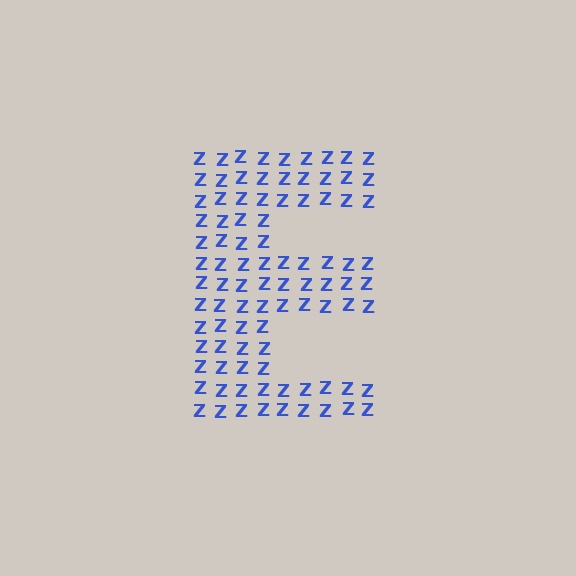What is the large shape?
The large shape is the letter E.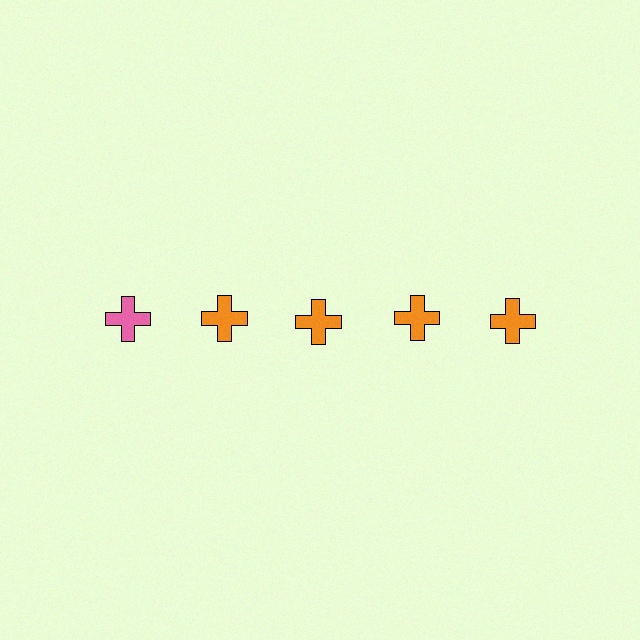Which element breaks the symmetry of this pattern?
The pink cross in the top row, leftmost column breaks the symmetry. All other shapes are orange crosses.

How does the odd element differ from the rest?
It has a different color: pink instead of orange.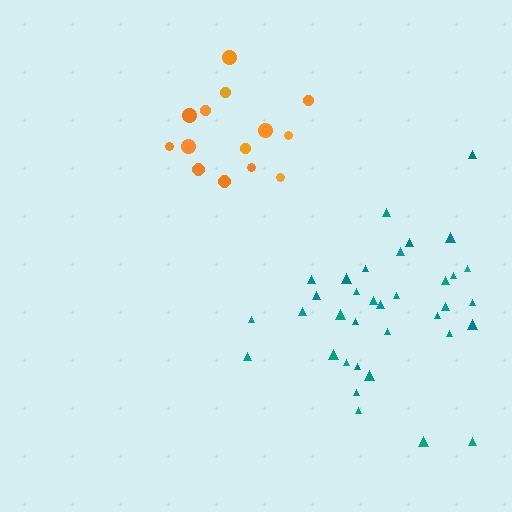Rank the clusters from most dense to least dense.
orange, teal.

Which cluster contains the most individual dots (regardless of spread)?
Teal (35).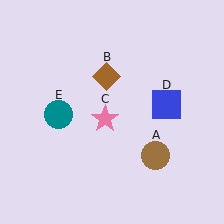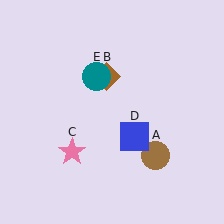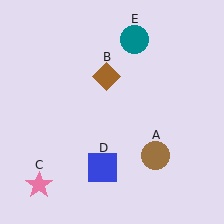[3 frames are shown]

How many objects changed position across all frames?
3 objects changed position: pink star (object C), blue square (object D), teal circle (object E).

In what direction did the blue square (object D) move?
The blue square (object D) moved down and to the left.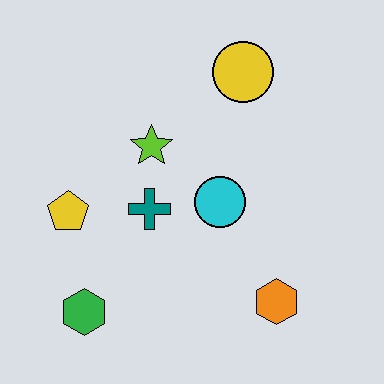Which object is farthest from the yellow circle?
The green hexagon is farthest from the yellow circle.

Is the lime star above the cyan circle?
Yes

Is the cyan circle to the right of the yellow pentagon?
Yes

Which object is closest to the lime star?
The teal cross is closest to the lime star.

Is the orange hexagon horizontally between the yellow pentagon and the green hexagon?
No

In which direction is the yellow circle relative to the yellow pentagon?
The yellow circle is to the right of the yellow pentagon.